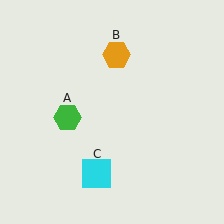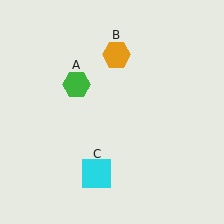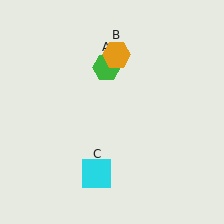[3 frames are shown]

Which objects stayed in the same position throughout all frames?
Orange hexagon (object B) and cyan square (object C) remained stationary.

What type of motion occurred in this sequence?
The green hexagon (object A) rotated clockwise around the center of the scene.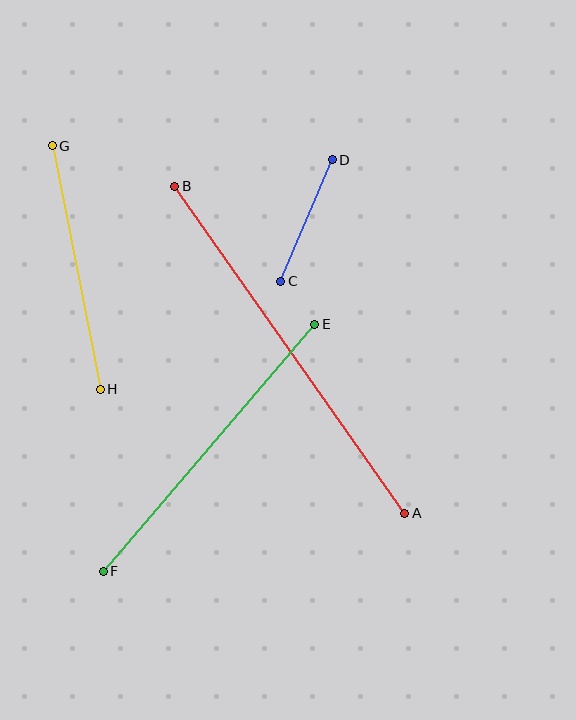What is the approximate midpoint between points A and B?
The midpoint is at approximately (290, 350) pixels.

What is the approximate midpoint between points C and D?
The midpoint is at approximately (307, 220) pixels.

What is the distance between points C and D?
The distance is approximately 132 pixels.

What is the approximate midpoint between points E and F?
The midpoint is at approximately (209, 448) pixels.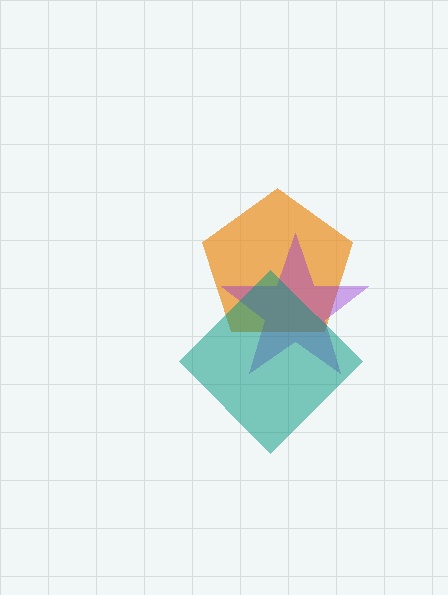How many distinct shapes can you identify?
There are 3 distinct shapes: an orange pentagon, a purple star, a teal diamond.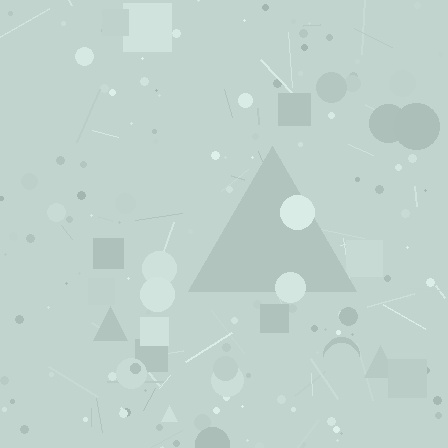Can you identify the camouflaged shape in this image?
The camouflaged shape is a triangle.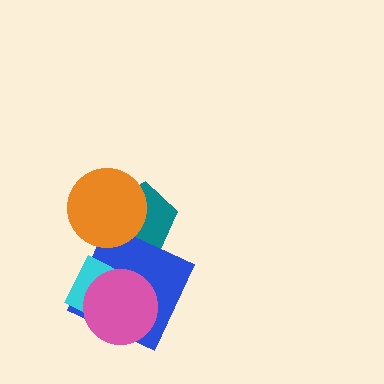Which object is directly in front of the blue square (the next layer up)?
The cyan diamond is directly in front of the blue square.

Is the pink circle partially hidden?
No, no other shape covers it.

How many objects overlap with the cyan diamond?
2 objects overlap with the cyan diamond.